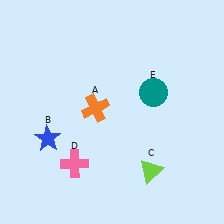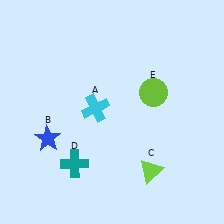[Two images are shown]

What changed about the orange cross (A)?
In Image 1, A is orange. In Image 2, it changed to cyan.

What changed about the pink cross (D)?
In Image 1, D is pink. In Image 2, it changed to teal.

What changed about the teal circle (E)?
In Image 1, E is teal. In Image 2, it changed to lime.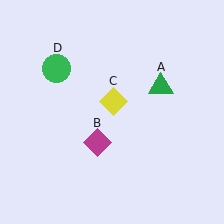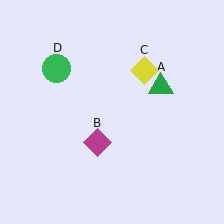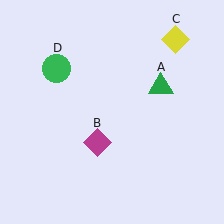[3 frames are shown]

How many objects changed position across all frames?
1 object changed position: yellow diamond (object C).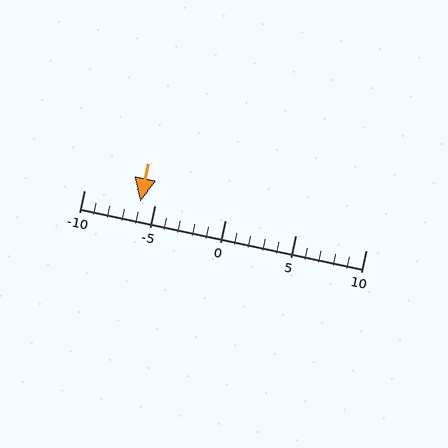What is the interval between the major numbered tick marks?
The major tick marks are spaced 5 units apart.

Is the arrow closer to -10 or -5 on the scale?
The arrow is closer to -5.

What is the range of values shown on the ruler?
The ruler shows values from -10 to 10.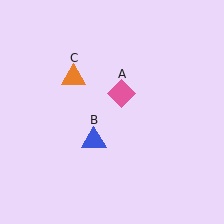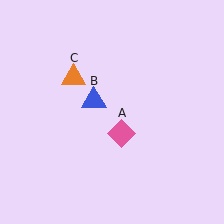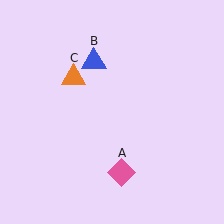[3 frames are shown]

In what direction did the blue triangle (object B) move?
The blue triangle (object B) moved up.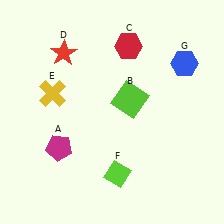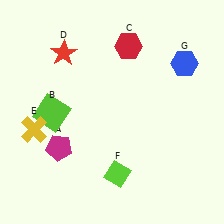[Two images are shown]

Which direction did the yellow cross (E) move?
The yellow cross (E) moved down.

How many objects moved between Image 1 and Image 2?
2 objects moved between the two images.